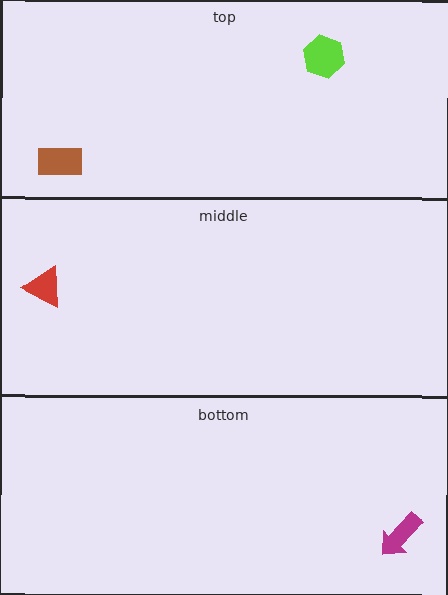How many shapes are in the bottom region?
1.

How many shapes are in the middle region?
1.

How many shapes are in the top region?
2.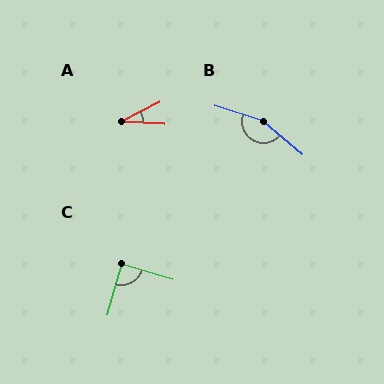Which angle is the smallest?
A, at approximately 30 degrees.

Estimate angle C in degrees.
Approximately 89 degrees.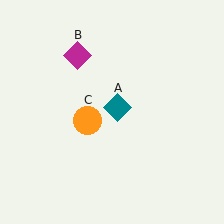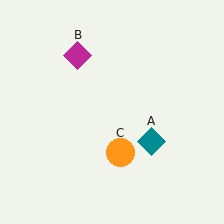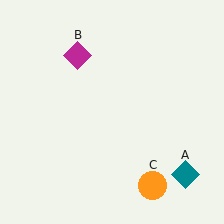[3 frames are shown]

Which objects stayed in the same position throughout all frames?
Magenta diamond (object B) remained stationary.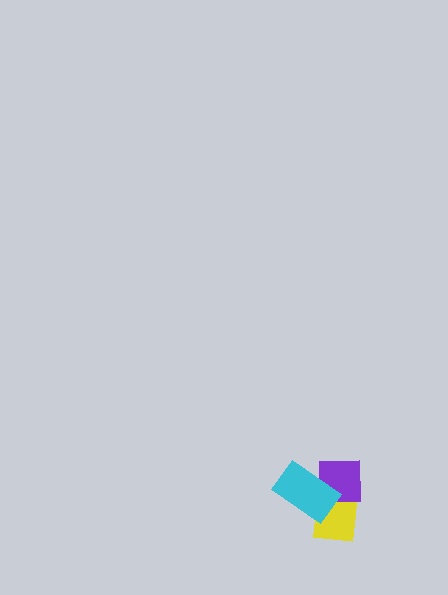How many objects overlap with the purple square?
2 objects overlap with the purple square.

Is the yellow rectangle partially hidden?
Yes, it is partially covered by another shape.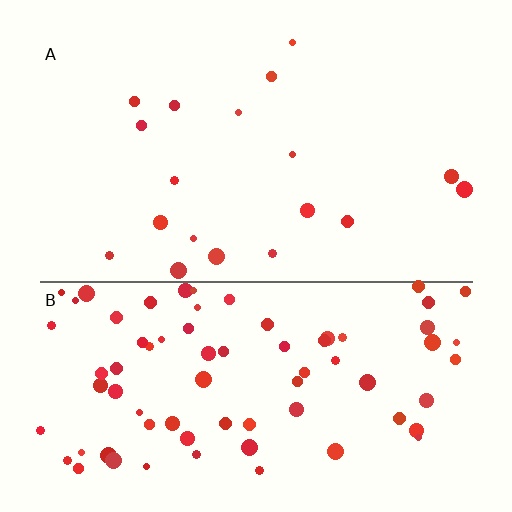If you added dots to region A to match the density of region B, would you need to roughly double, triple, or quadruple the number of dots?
Approximately quadruple.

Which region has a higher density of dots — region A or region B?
B (the bottom).